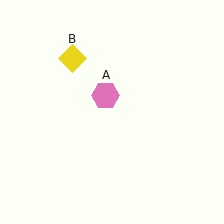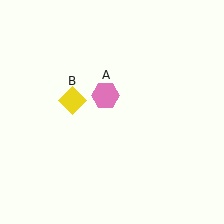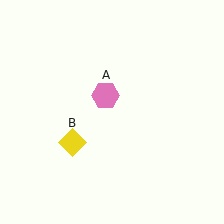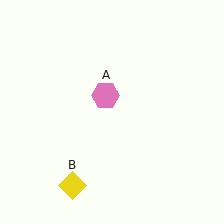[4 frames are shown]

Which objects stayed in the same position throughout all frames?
Pink hexagon (object A) remained stationary.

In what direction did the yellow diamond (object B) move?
The yellow diamond (object B) moved down.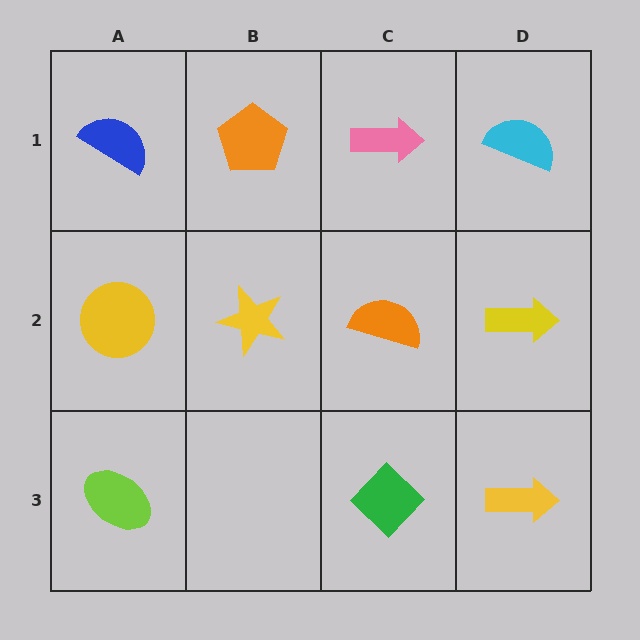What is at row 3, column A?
A lime ellipse.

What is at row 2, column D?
A yellow arrow.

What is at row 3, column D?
A yellow arrow.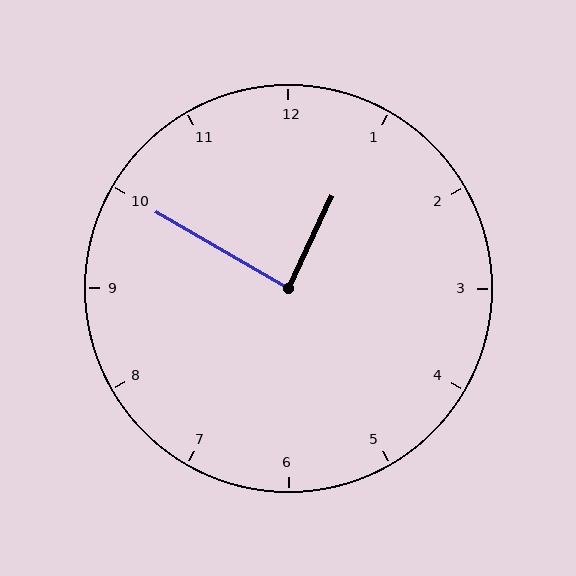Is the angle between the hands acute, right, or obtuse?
It is right.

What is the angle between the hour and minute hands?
Approximately 85 degrees.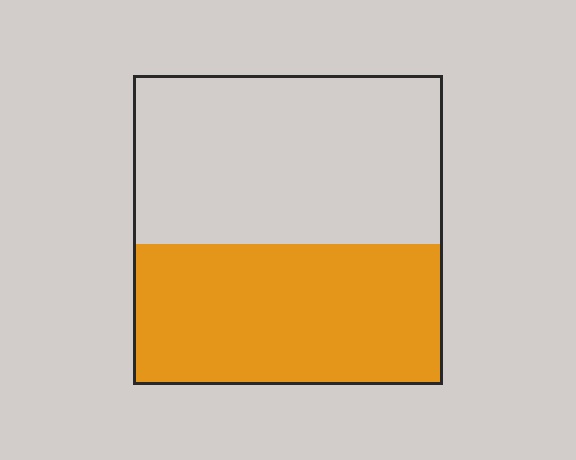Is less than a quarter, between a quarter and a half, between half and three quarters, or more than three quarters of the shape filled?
Between a quarter and a half.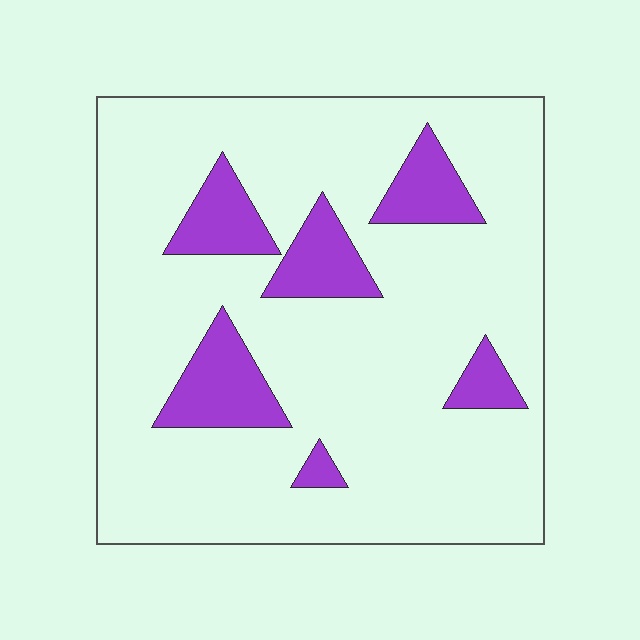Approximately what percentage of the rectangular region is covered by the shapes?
Approximately 15%.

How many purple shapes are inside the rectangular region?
6.